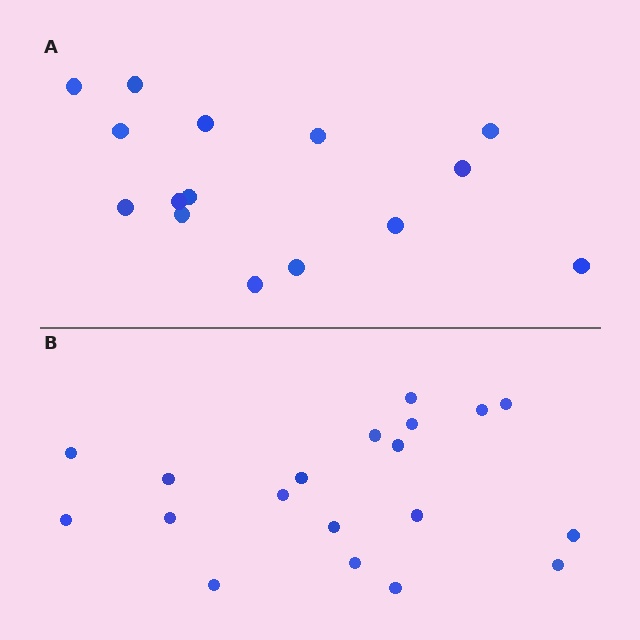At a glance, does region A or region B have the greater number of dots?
Region B (the bottom region) has more dots.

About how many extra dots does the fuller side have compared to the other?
Region B has about 4 more dots than region A.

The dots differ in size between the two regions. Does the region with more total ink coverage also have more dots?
No. Region A has more total ink coverage because its dots are larger, but region B actually contains more individual dots. Total area can be misleading — the number of items is what matters here.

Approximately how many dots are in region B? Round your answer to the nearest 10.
About 20 dots. (The exact count is 19, which rounds to 20.)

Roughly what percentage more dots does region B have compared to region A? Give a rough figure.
About 25% more.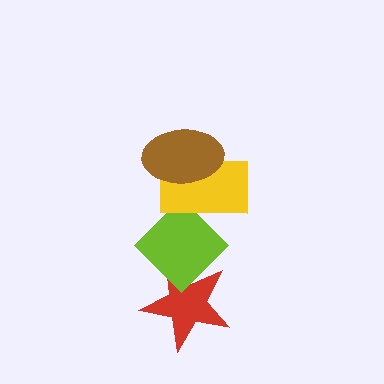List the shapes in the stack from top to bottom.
From top to bottom: the brown ellipse, the yellow rectangle, the lime diamond, the red star.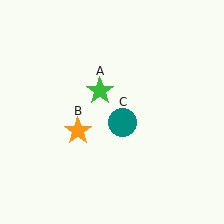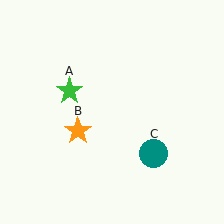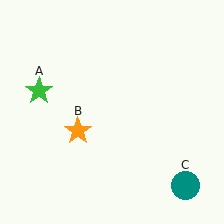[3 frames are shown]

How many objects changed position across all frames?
2 objects changed position: green star (object A), teal circle (object C).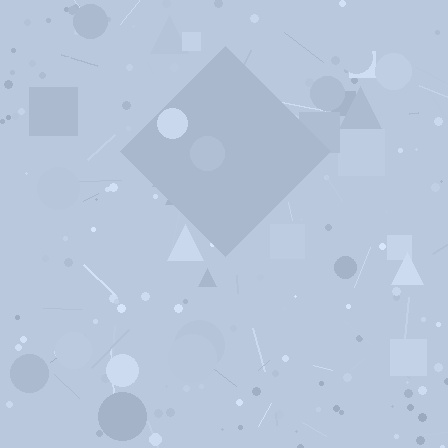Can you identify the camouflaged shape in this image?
The camouflaged shape is a diamond.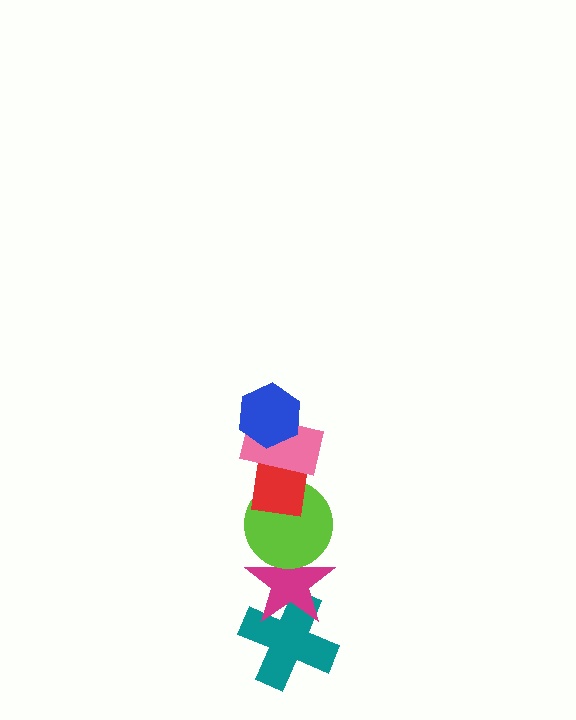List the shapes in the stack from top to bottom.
From top to bottom: the blue hexagon, the pink rectangle, the red rectangle, the lime circle, the magenta star, the teal cross.